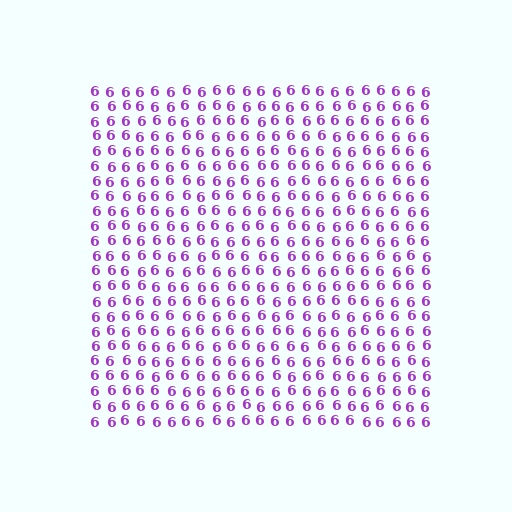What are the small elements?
The small elements are digit 6's.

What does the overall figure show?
The overall figure shows a square.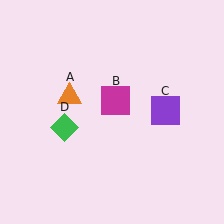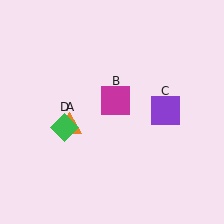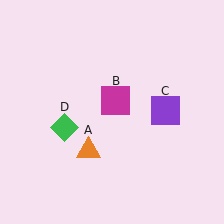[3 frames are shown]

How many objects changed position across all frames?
1 object changed position: orange triangle (object A).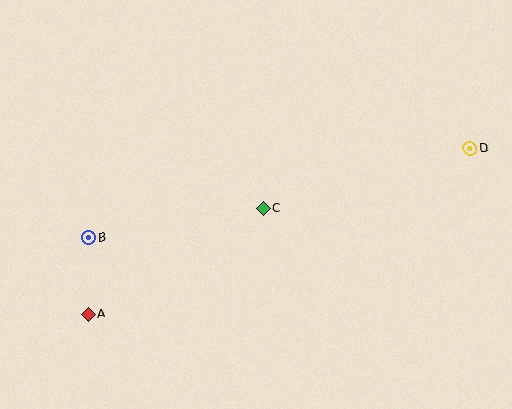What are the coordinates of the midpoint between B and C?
The midpoint between B and C is at (176, 223).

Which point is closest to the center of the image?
Point C at (263, 209) is closest to the center.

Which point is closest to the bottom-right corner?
Point D is closest to the bottom-right corner.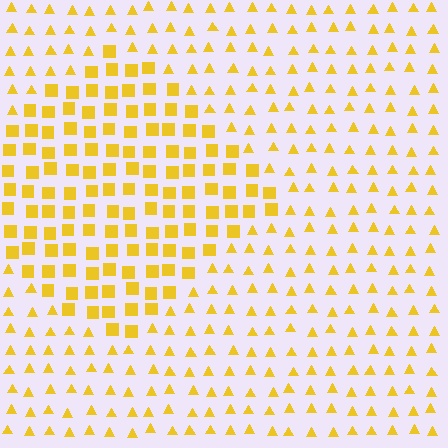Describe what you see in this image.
The image is filled with small yellow elements arranged in a uniform grid. A diamond-shaped region contains squares, while the surrounding area contains triangles. The boundary is defined purely by the change in element shape.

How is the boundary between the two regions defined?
The boundary is defined by a change in element shape: squares inside vs. triangles outside. All elements share the same color and spacing.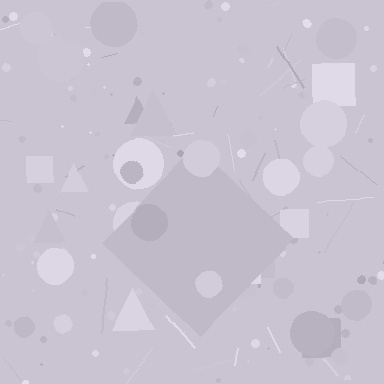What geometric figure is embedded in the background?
A diamond is embedded in the background.